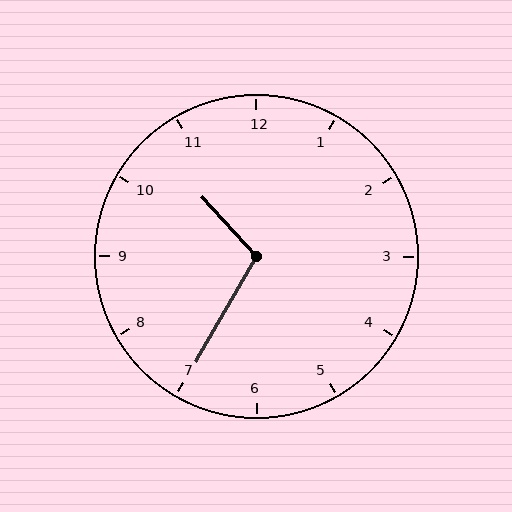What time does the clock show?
10:35.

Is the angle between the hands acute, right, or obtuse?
It is obtuse.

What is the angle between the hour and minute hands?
Approximately 108 degrees.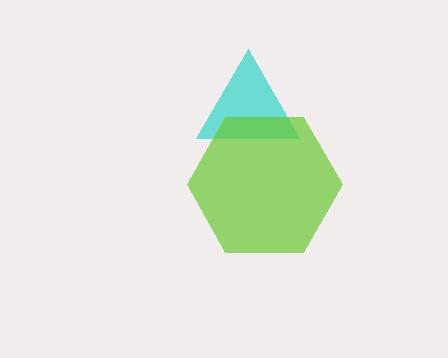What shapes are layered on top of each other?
The layered shapes are: a cyan triangle, a lime hexagon.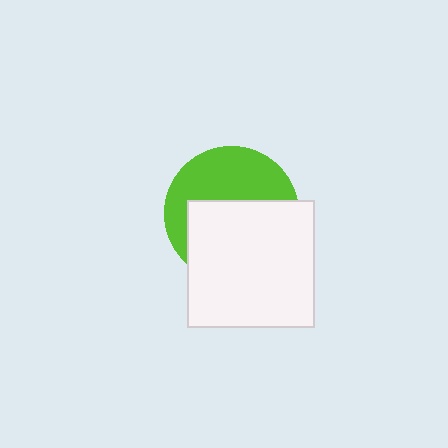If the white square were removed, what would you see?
You would see the complete lime circle.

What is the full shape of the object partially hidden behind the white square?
The partially hidden object is a lime circle.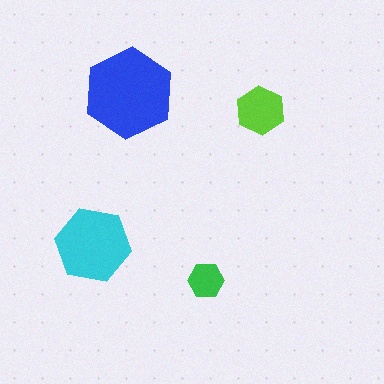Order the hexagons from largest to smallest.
the blue one, the cyan one, the lime one, the green one.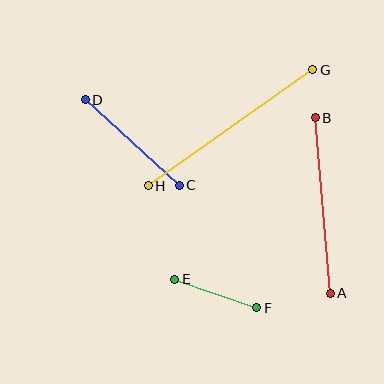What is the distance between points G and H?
The distance is approximately 201 pixels.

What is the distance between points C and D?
The distance is approximately 127 pixels.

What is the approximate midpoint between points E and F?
The midpoint is at approximately (216, 294) pixels.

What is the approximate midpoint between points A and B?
The midpoint is at approximately (323, 205) pixels.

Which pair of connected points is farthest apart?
Points G and H are farthest apart.